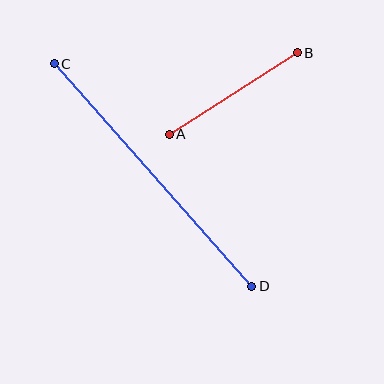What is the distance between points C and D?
The distance is approximately 297 pixels.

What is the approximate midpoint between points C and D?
The midpoint is at approximately (153, 175) pixels.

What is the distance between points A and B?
The distance is approximately 152 pixels.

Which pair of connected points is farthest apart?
Points C and D are farthest apart.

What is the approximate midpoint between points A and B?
The midpoint is at approximately (233, 93) pixels.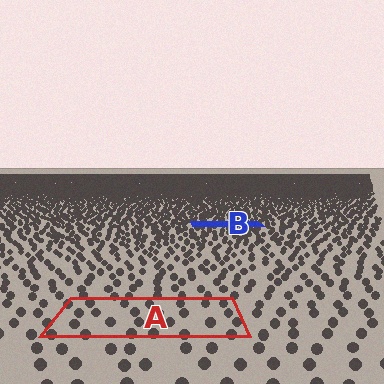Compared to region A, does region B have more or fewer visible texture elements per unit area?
Region B has more texture elements per unit area — they are packed more densely because it is farther away.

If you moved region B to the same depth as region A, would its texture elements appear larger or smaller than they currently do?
They would appear larger. At a closer depth, the same texture elements are projected at a bigger on-screen size.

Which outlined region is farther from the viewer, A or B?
Region B is farther from the viewer — the texture elements inside it appear smaller and more densely packed.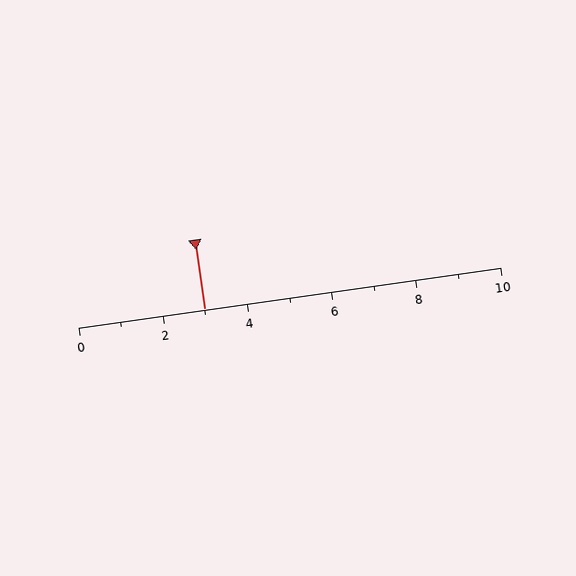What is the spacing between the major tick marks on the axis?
The major ticks are spaced 2 apart.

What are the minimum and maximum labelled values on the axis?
The axis runs from 0 to 10.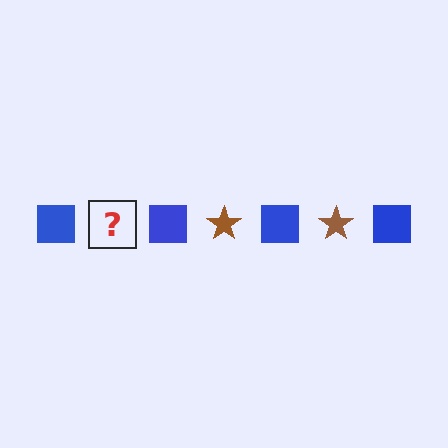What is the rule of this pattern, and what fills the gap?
The rule is that the pattern alternates between blue square and brown star. The gap should be filled with a brown star.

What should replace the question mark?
The question mark should be replaced with a brown star.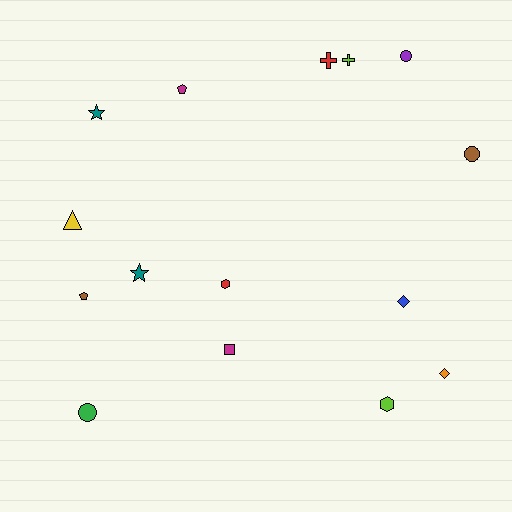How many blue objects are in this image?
There is 1 blue object.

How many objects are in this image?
There are 15 objects.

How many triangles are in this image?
There is 1 triangle.